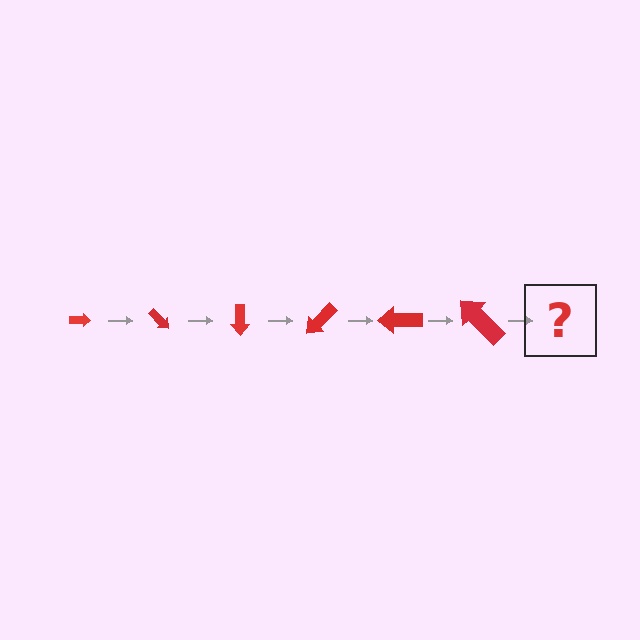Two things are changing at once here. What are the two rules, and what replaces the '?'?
The two rules are that the arrow grows larger each step and it rotates 45 degrees each step. The '?' should be an arrow, larger than the previous one and rotated 270 degrees from the start.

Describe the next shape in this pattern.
It should be an arrow, larger than the previous one and rotated 270 degrees from the start.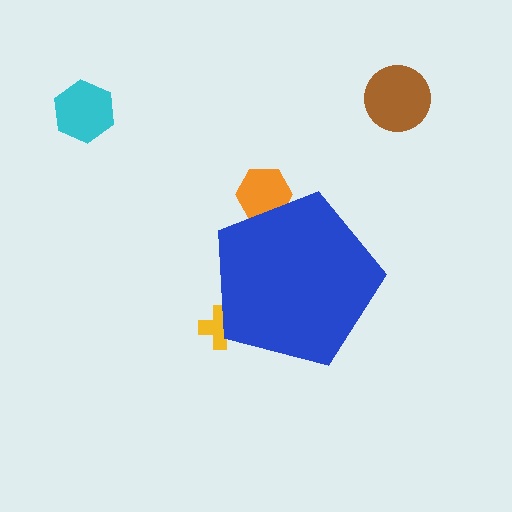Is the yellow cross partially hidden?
Yes, the yellow cross is partially hidden behind the blue pentagon.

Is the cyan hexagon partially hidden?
No, the cyan hexagon is fully visible.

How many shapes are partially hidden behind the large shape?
2 shapes are partially hidden.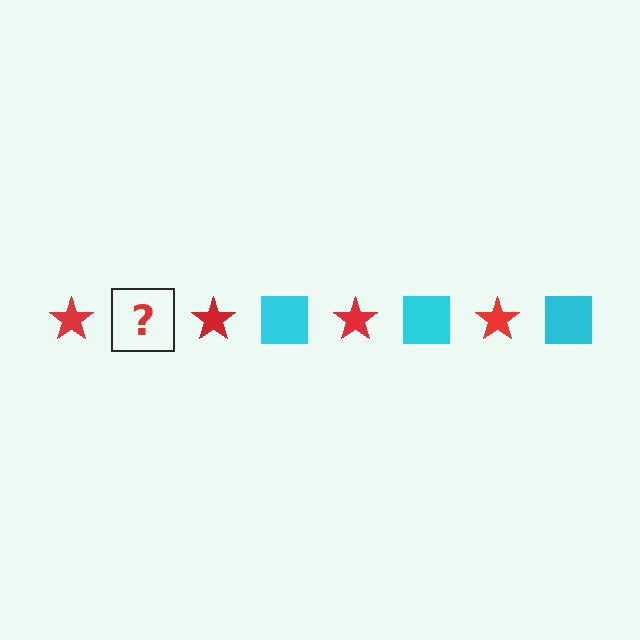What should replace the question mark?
The question mark should be replaced with a cyan square.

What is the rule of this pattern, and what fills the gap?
The rule is that the pattern alternates between red star and cyan square. The gap should be filled with a cyan square.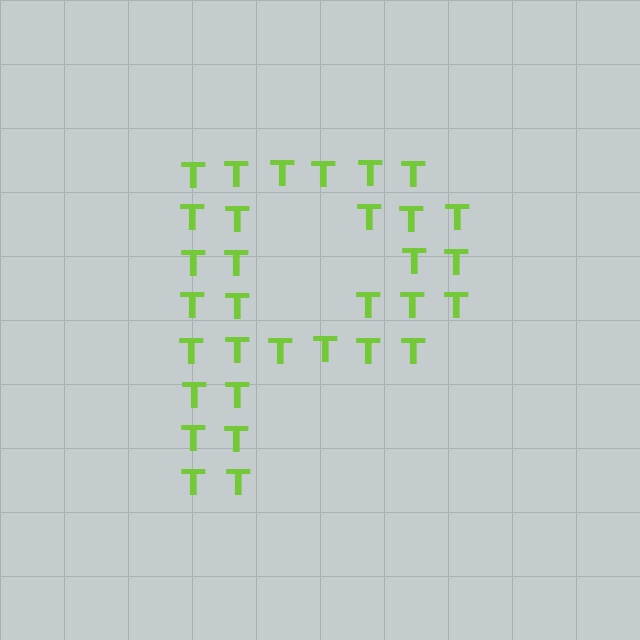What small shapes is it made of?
It is made of small letter T's.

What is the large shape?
The large shape is the letter P.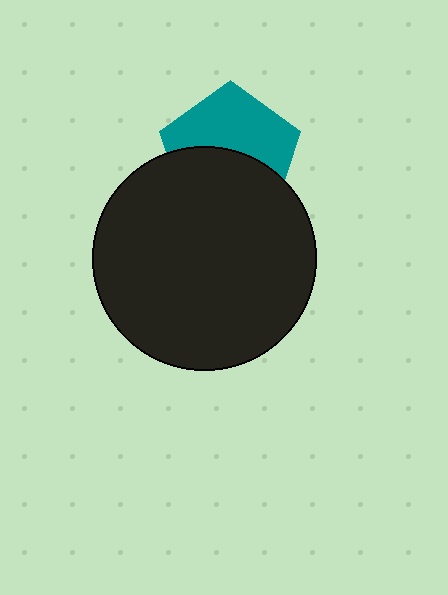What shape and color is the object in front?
The object in front is a black circle.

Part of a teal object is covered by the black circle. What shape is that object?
It is a pentagon.